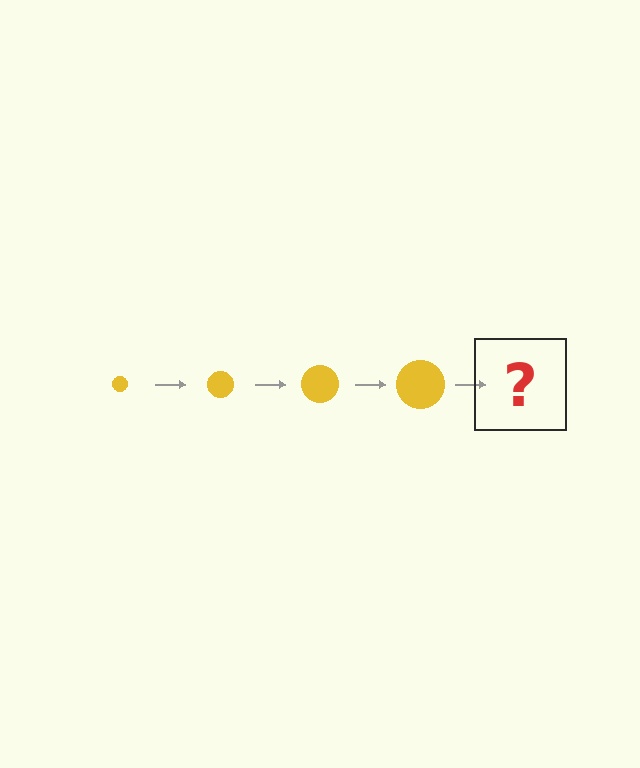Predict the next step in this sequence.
The next step is a yellow circle, larger than the previous one.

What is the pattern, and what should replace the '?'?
The pattern is that the circle gets progressively larger each step. The '?' should be a yellow circle, larger than the previous one.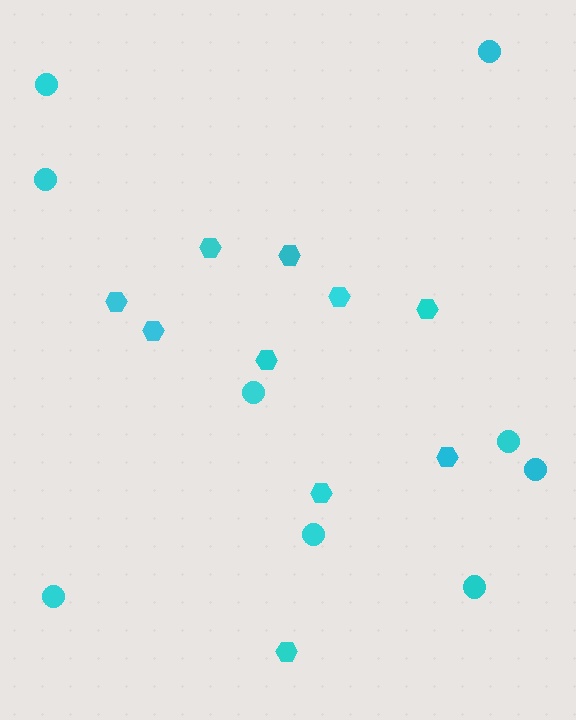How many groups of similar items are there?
There are 2 groups: one group of hexagons (10) and one group of circles (9).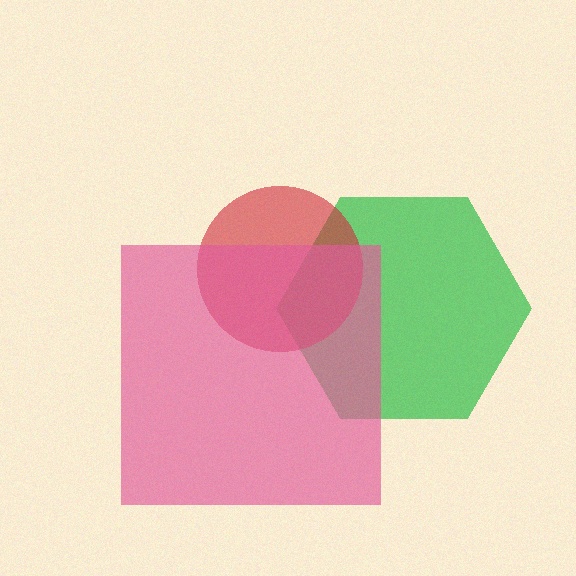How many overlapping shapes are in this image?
There are 3 overlapping shapes in the image.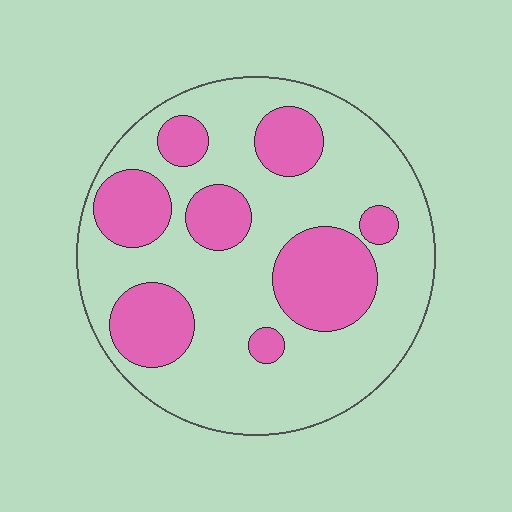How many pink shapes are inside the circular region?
8.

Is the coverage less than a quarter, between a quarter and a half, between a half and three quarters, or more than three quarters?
Between a quarter and a half.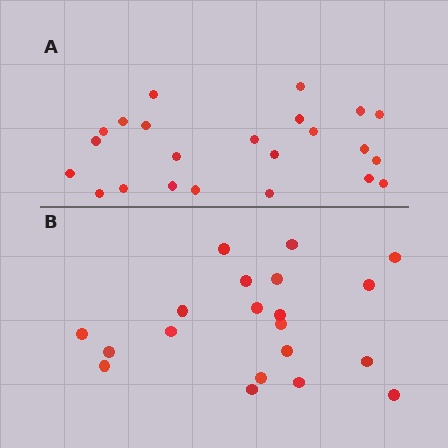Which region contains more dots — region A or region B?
Region A (the top region) has more dots.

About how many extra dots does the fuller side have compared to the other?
Region A has just a few more — roughly 2 or 3 more dots than region B.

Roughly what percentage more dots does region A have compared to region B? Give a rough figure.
About 15% more.